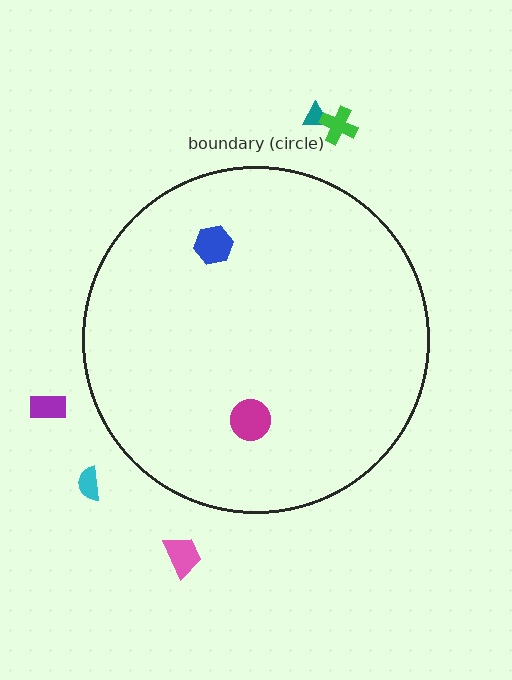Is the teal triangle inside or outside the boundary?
Outside.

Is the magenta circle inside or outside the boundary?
Inside.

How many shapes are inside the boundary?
2 inside, 5 outside.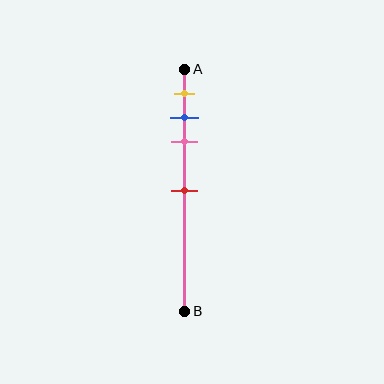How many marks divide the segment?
There are 4 marks dividing the segment.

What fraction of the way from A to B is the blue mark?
The blue mark is approximately 20% (0.2) of the way from A to B.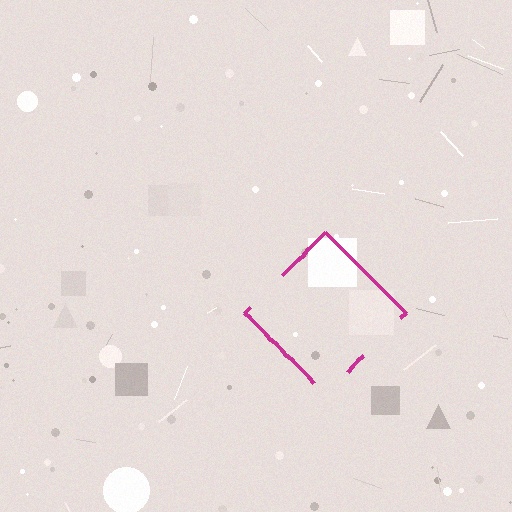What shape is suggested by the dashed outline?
The dashed outline suggests a diamond.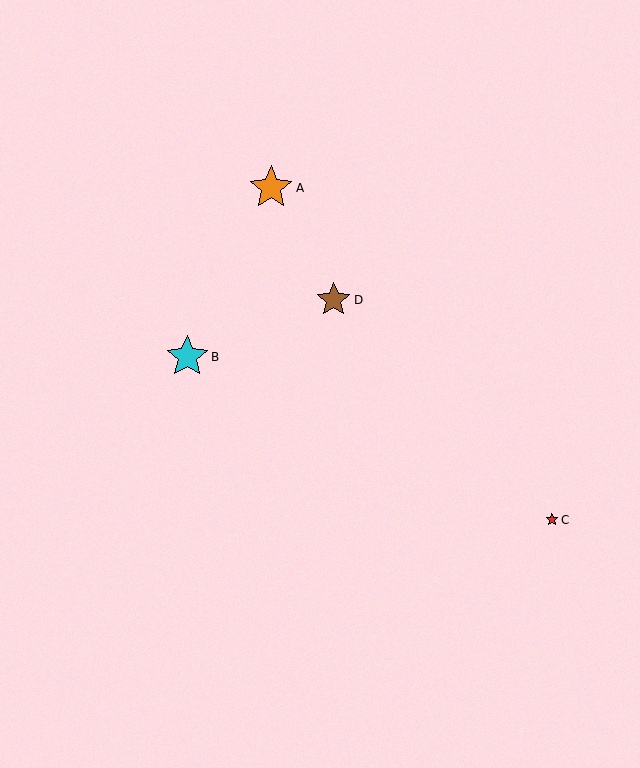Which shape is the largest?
The orange star (labeled A) is the largest.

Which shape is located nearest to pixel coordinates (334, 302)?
The brown star (labeled D) at (334, 300) is nearest to that location.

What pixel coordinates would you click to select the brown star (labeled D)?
Click at (334, 300) to select the brown star D.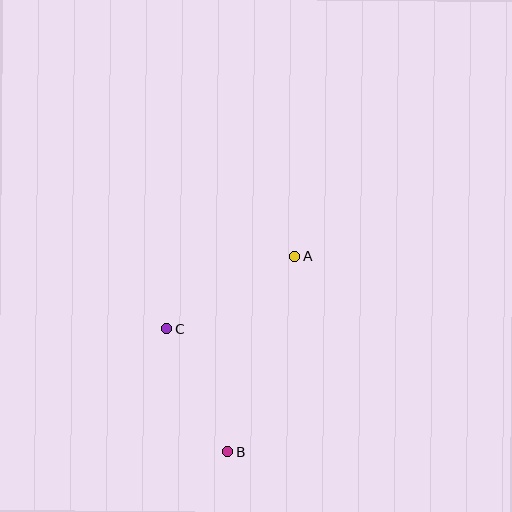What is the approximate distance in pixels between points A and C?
The distance between A and C is approximately 147 pixels.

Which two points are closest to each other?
Points B and C are closest to each other.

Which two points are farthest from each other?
Points A and B are farthest from each other.